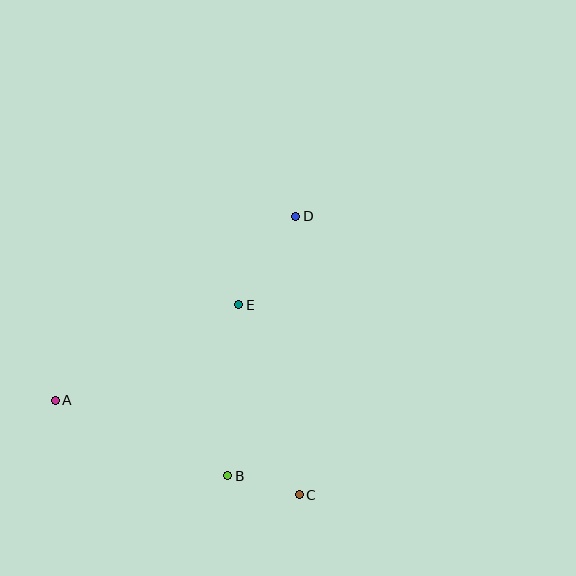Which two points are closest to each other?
Points B and C are closest to each other.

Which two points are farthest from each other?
Points A and D are farthest from each other.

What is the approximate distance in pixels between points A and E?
The distance between A and E is approximately 207 pixels.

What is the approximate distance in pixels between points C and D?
The distance between C and D is approximately 278 pixels.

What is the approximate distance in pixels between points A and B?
The distance between A and B is approximately 188 pixels.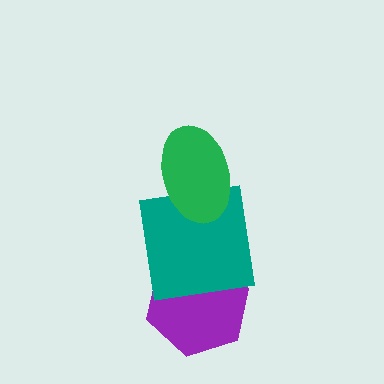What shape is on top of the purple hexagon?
The teal square is on top of the purple hexagon.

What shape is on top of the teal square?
The green ellipse is on top of the teal square.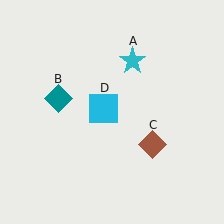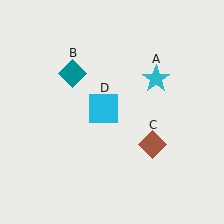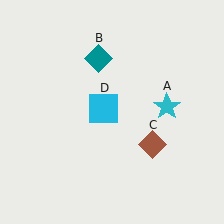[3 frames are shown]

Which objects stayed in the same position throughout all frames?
Brown diamond (object C) and cyan square (object D) remained stationary.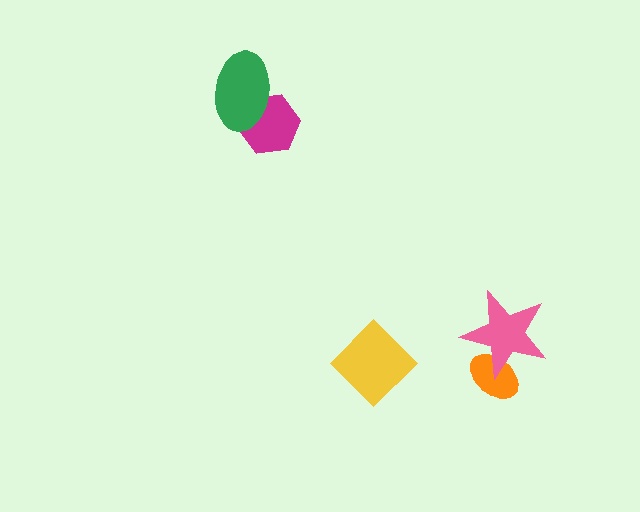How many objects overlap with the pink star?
1 object overlaps with the pink star.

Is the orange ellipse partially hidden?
Yes, it is partially covered by another shape.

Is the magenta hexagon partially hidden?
Yes, it is partially covered by another shape.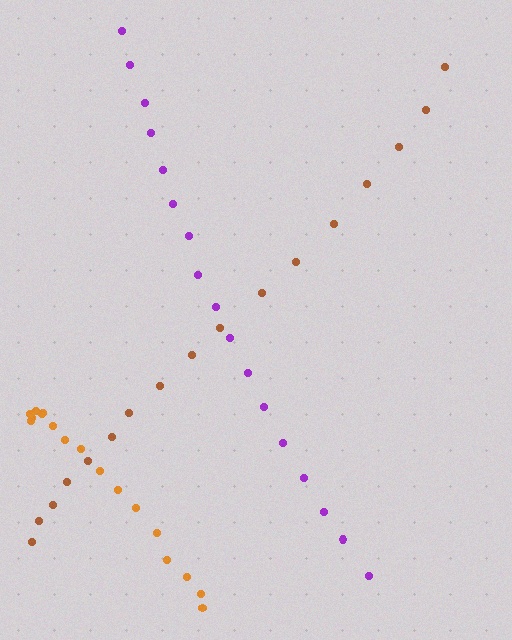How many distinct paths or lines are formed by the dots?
There are 3 distinct paths.